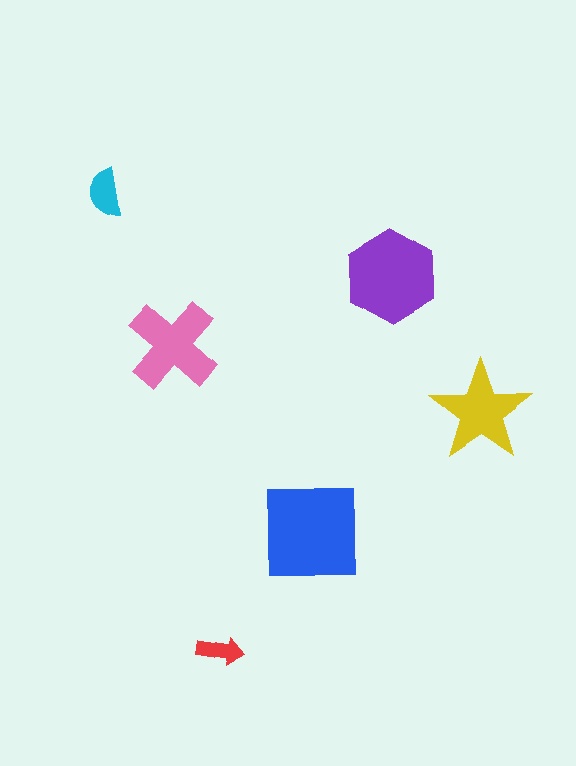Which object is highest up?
The cyan semicircle is topmost.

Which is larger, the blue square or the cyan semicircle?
The blue square.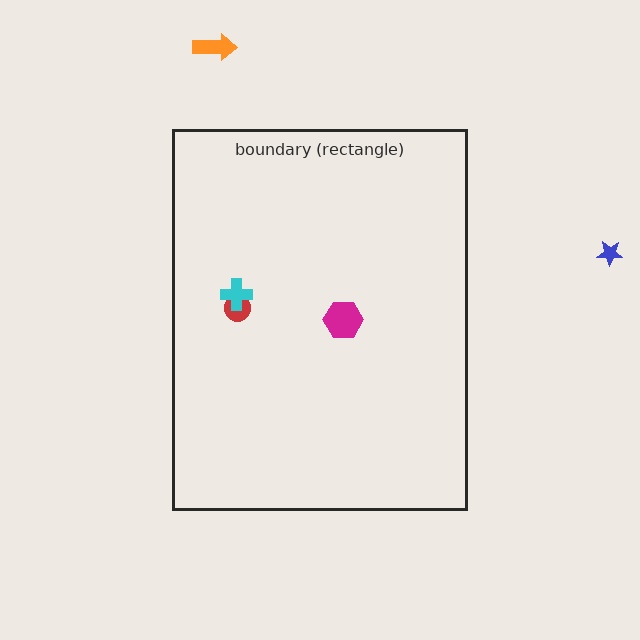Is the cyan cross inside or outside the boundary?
Inside.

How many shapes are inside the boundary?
3 inside, 2 outside.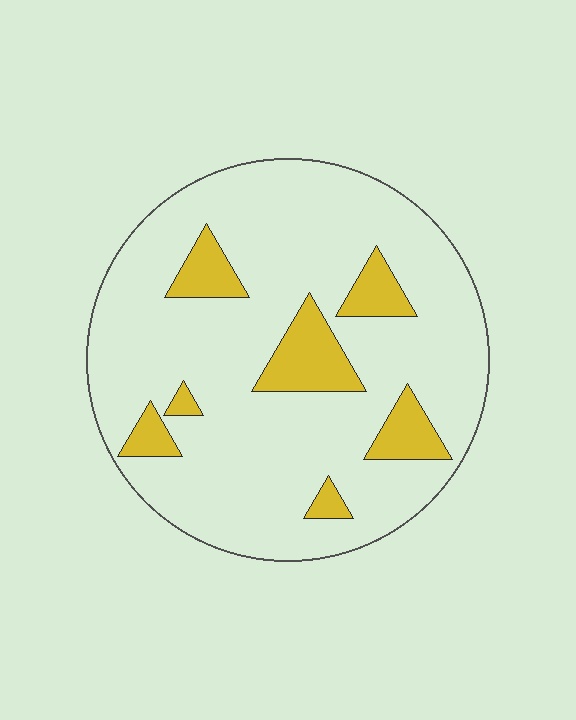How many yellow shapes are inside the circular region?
7.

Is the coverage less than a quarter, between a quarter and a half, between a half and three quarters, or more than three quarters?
Less than a quarter.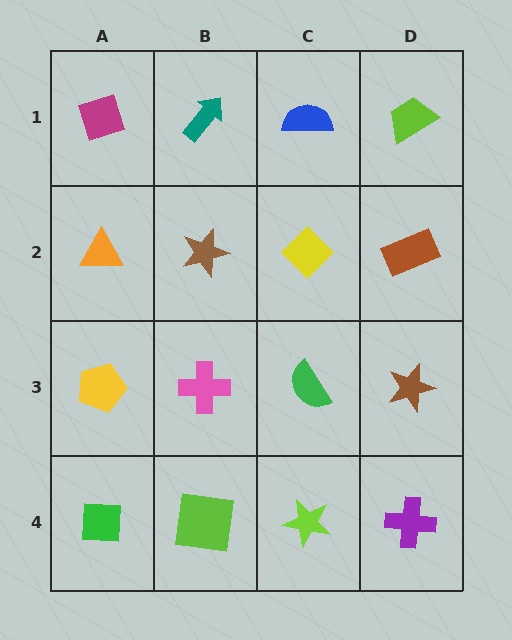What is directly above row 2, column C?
A blue semicircle.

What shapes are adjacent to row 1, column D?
A brown rectangle (row 2, column D), a blue semicircle (row 1, column C).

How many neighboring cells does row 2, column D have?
3.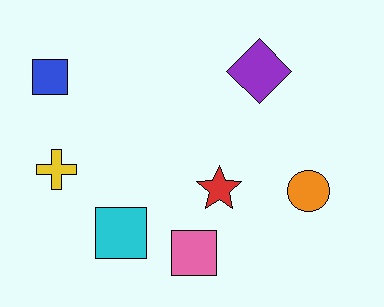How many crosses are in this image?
There is 1 cross.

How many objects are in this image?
There are 7 objects.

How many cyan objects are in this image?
There is 1 cyan object.